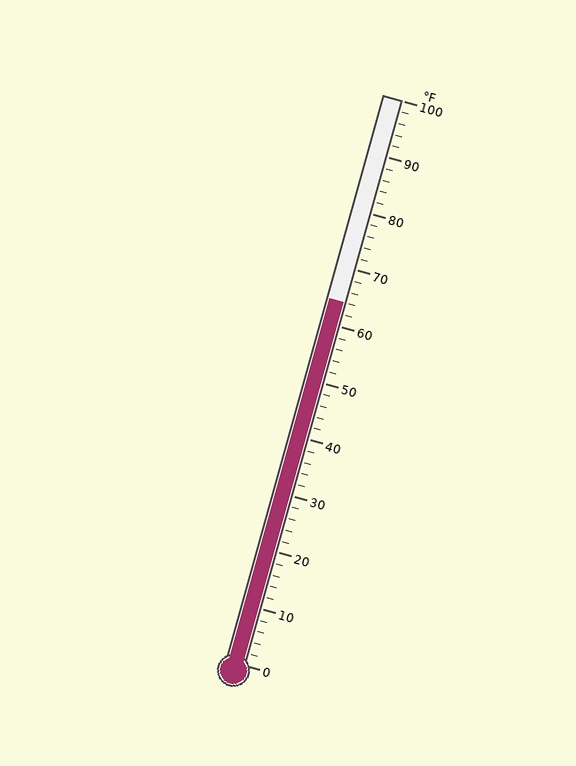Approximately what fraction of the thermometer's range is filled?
The thermometer is filled to approximately 65% of its range.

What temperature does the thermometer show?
The thermometer shows approximately 64°F.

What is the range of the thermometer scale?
The thermometer scale ranges from 0°F to 100°F.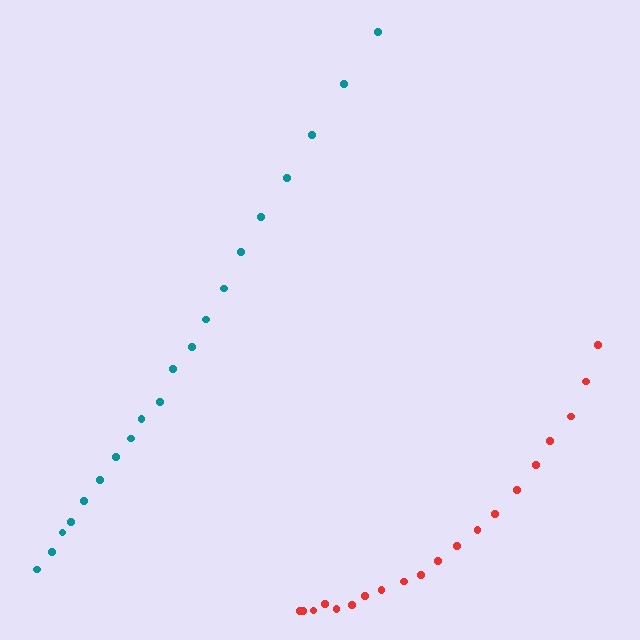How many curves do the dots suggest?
There are 2 distinct paths.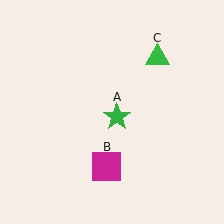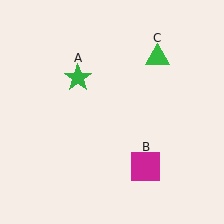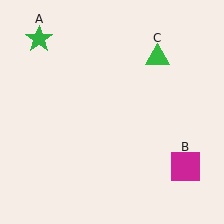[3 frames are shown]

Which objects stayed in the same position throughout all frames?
Green triangle (object C) remained stationary.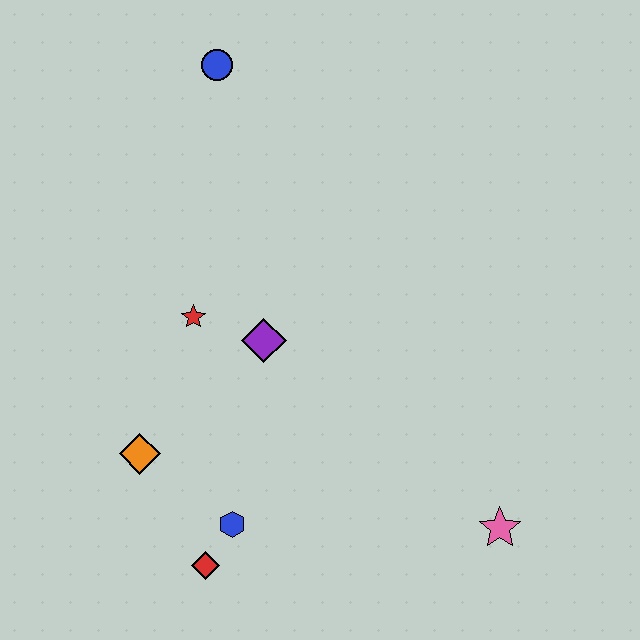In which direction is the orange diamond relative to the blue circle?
The orange diamond is below the blue circle.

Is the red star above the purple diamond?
Yes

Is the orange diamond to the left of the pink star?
Yes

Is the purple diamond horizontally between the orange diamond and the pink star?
Yes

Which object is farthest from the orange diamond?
The blue circle is farthest from the orange diamond.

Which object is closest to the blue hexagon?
The red diamond is closest to the blue hexagon.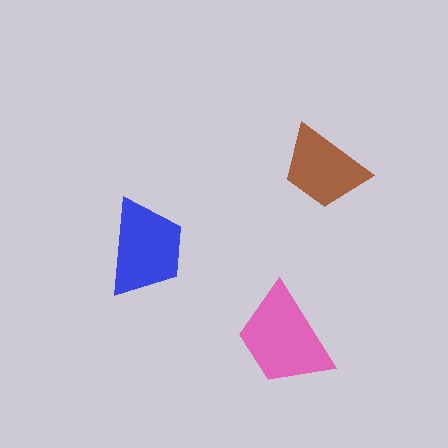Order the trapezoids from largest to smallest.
the pink one, the blue one, the brown one.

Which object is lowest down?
The pink trapezoid is bottommost.